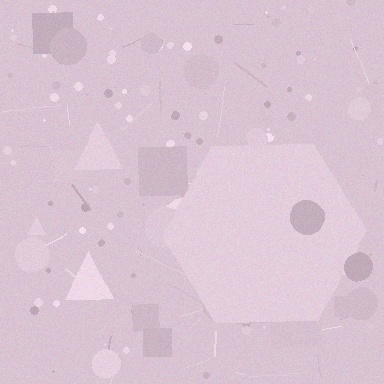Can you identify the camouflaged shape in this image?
The camouflaged shape is a hexagon.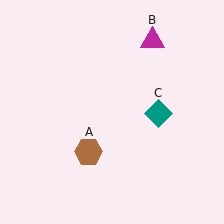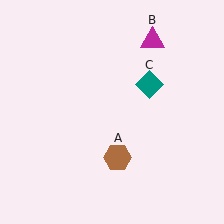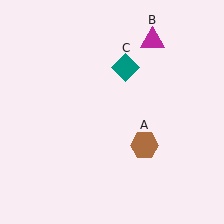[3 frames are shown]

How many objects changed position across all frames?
2 objects changed position: brown hexagon (object A), teal diamond (object C).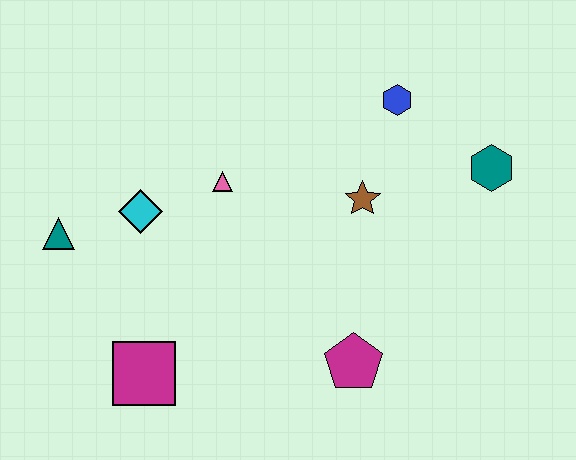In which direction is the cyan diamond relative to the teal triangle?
The cyan diamond is to the right of the teal triangle.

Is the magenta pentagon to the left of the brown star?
Yes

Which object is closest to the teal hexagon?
The blue hexagon is closest to the teal hexagon.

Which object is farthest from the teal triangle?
The teal hexagon is farthest from the teal triangle.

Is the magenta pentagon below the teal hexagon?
Yes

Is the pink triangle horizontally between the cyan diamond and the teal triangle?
No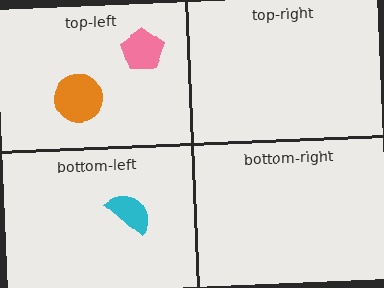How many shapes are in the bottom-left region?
1.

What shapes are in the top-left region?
The orange circle, the pink pentagon.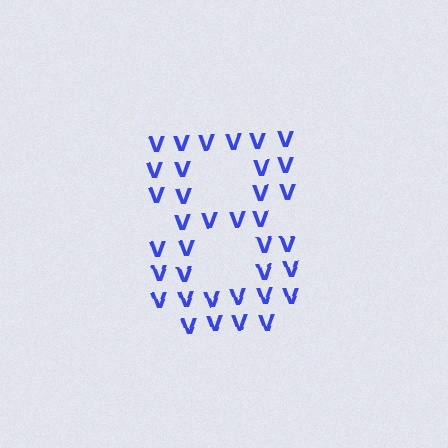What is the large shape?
The large shape is the digit 8.